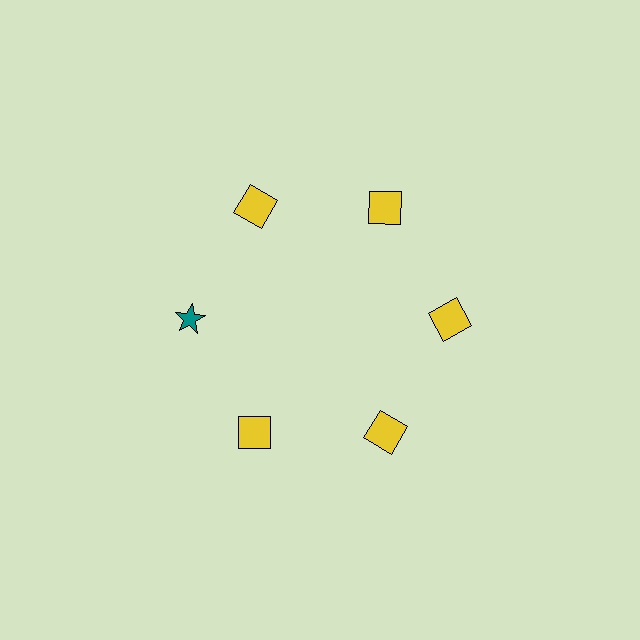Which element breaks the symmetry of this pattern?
The teal star at roughly the 9 o'clock position breaks the symmetry. All other shapes are yellow squares.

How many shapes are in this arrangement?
There are 6 shapes arranged in a ring pattern.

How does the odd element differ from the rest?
It differs in both color (teal instead of yellow) and shape (star instead of square).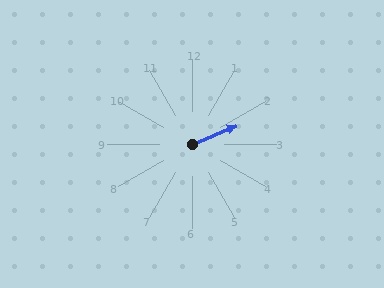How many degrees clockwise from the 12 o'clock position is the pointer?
Approximately 67 degrees.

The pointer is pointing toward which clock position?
Roughly 2 o'clock.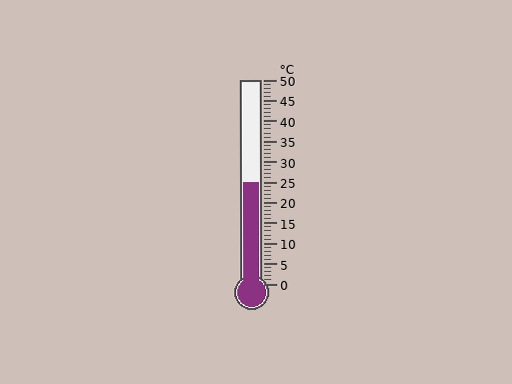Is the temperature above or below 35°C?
The temperature is below 35°C.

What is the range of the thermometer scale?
The thermometer scale ranges from 0°C to 50°C.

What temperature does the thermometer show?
The thermometer shows approximately 25°C.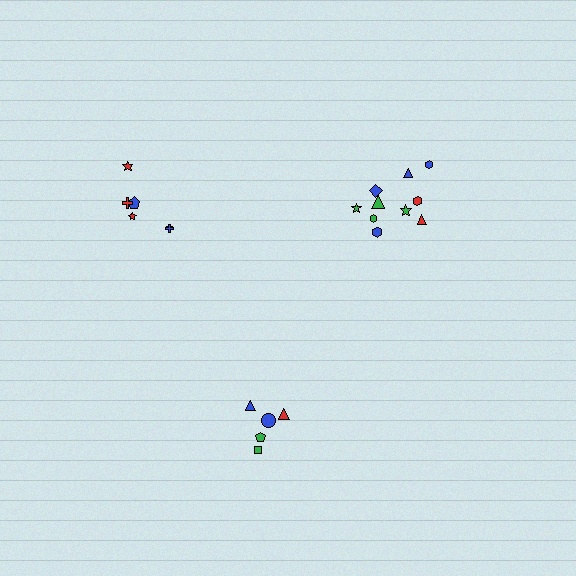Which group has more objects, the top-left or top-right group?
The top-right group.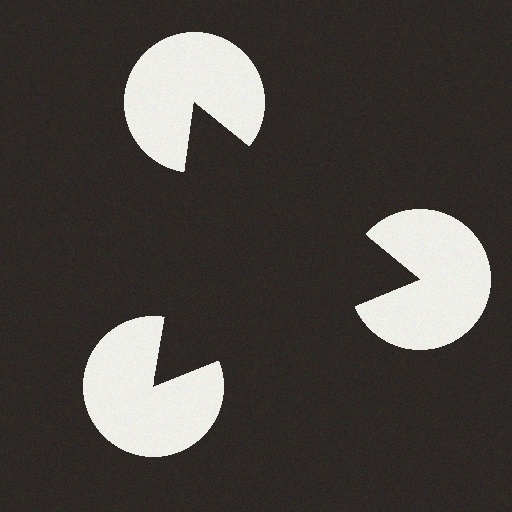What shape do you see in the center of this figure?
An illusory triangle — its edges are inferred from the aligned wedge cuts in the pac-man discs, not physically drawn.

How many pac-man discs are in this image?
There are 3 — one at each vertex of the illusory triangle.